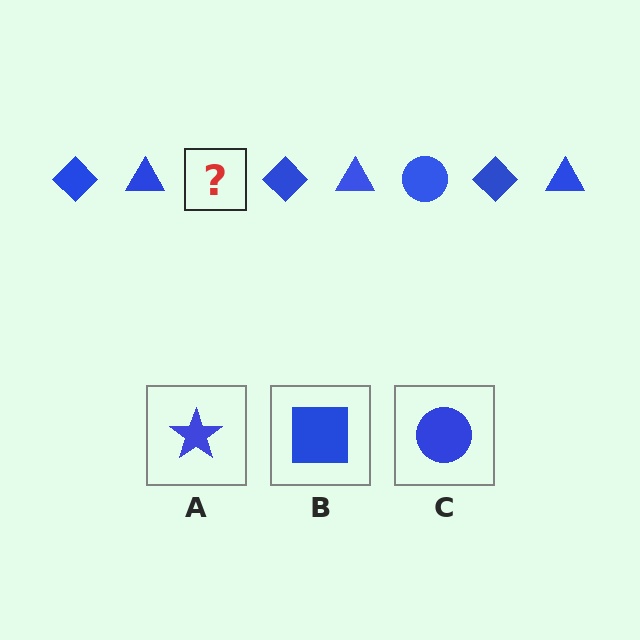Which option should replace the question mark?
Option C.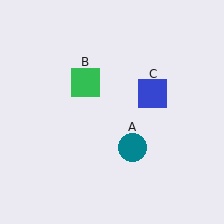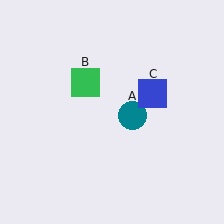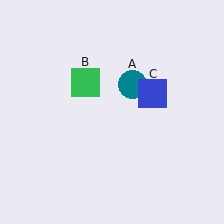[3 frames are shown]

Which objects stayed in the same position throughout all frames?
Green square (object B) and blue square (object C) remained stationary.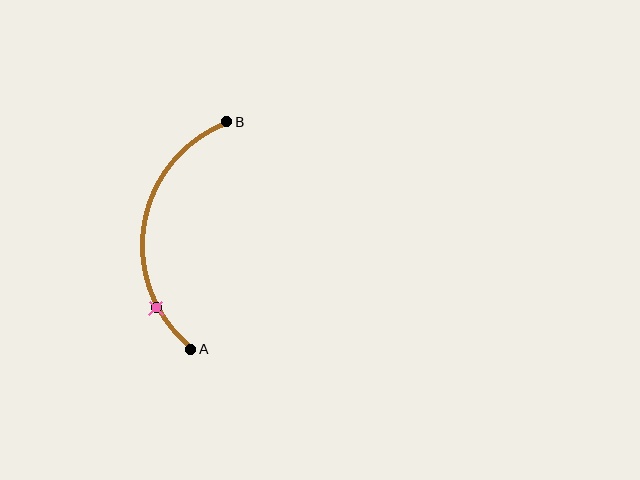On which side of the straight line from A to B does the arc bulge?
The arc bulges to the left of the straight line connecting A and B.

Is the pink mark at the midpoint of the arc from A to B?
No. The pink mark lies on the arc but is closer to endpoint A. The arc midpoint would be at the point on the curve equidistant along the arc from both A and B.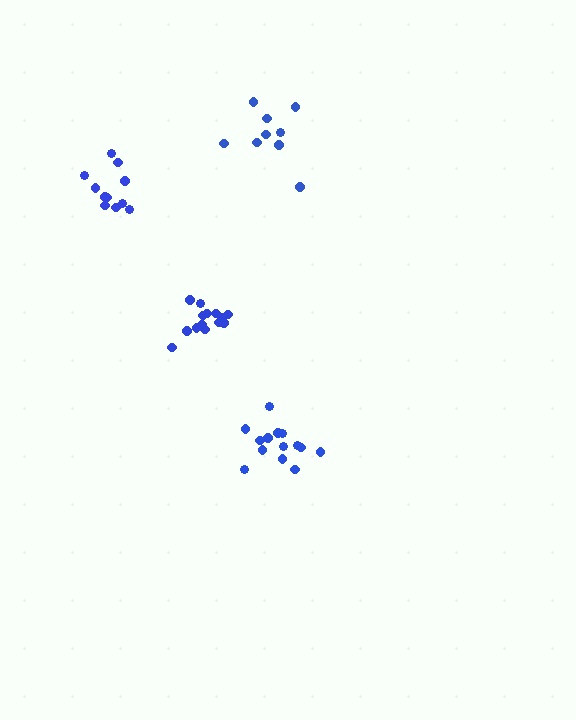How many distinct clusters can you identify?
There are 4 distinct clusters.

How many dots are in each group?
Group 1: 14 dots, Group 2: 9 dots, Group 3: 14 dots, Group 4: 11 dots (48 total).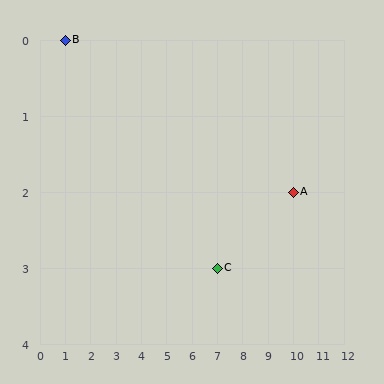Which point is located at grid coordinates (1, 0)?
Point B is at (1, 0).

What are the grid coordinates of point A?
Point A is at grid coordinates (10, 2).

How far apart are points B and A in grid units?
Points B and A are 9 columns and 2 rows apart (about 9.2 grid units diagonally).